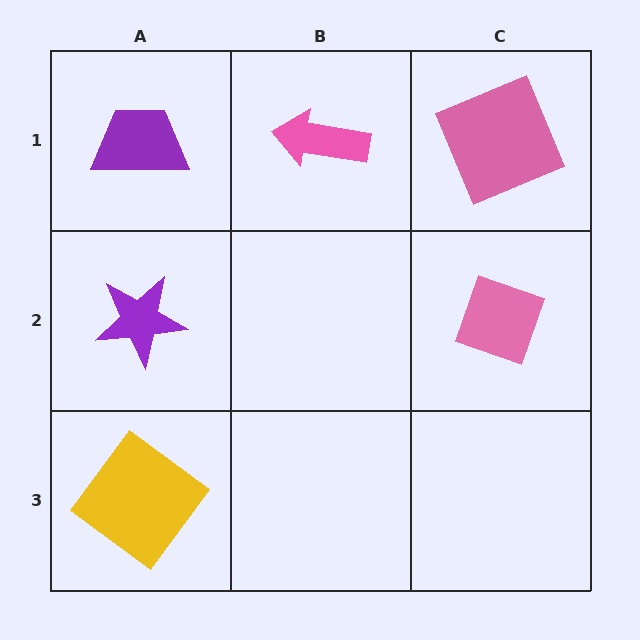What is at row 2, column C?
A pink diamond.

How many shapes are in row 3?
1 shape.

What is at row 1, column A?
A purple trapezoid.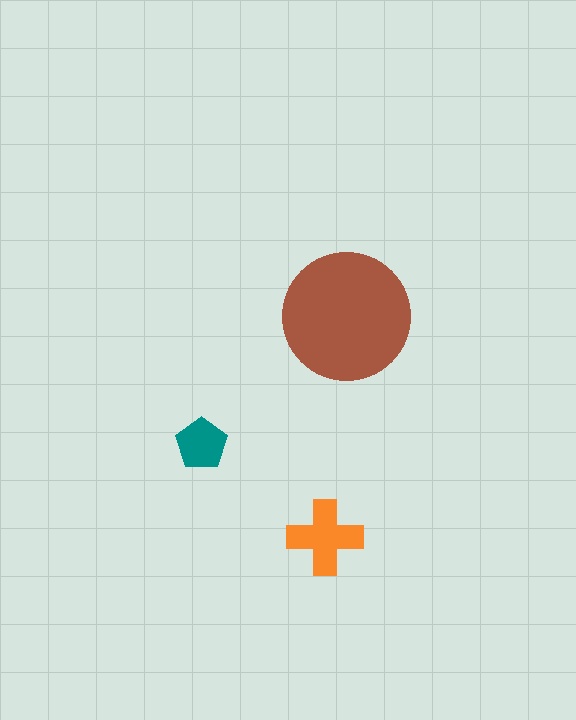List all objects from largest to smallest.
The brown circle, the orange cross, the teal pentagon.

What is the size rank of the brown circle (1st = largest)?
1st.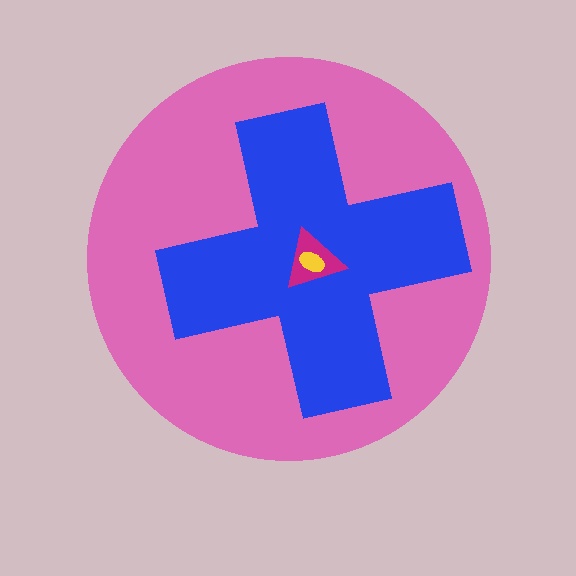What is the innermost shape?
The yellow ellipse.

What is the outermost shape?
The pink circle.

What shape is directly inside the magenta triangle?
The yellow ellipse.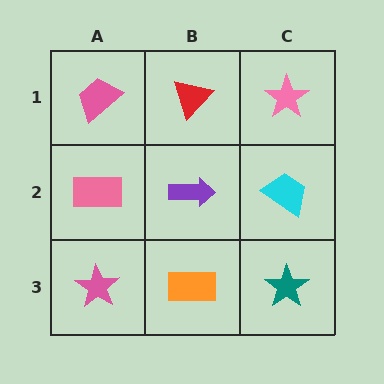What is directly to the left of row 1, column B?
A pink trapezoid.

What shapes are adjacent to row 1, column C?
A cyan trapezoid (row 2, column C), a red triangle (row 1, column B).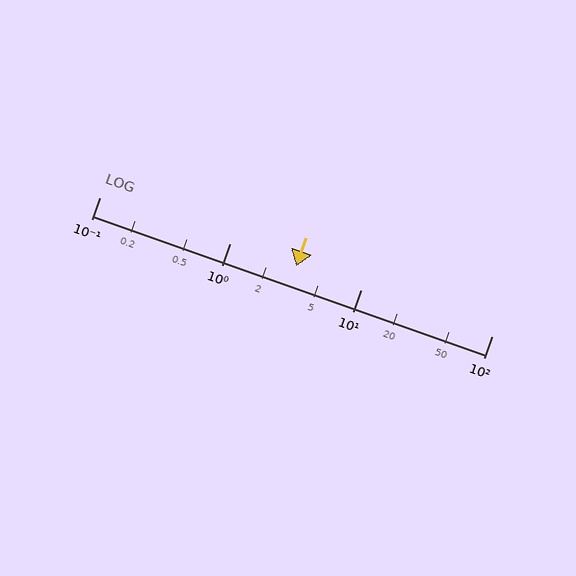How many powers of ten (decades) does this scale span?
The scale spans 3 decades, from 0.1 to 100.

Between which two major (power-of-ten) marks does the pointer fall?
The pointer is between 1 and 10.